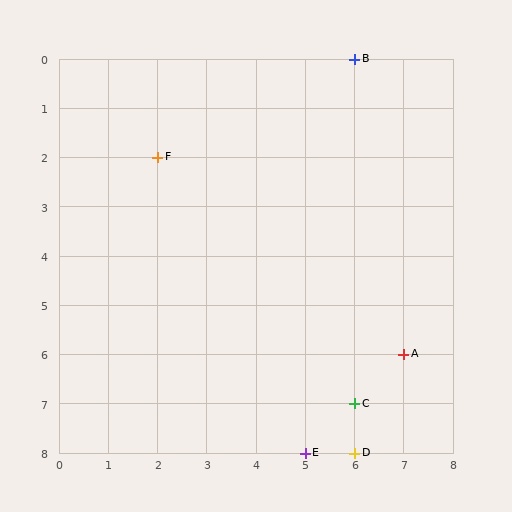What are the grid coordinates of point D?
Point D is at grid coordinates (6, 8).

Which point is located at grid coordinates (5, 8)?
Point E is at (5, 8).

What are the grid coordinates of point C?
Point C is at grid coordinates (6, 7).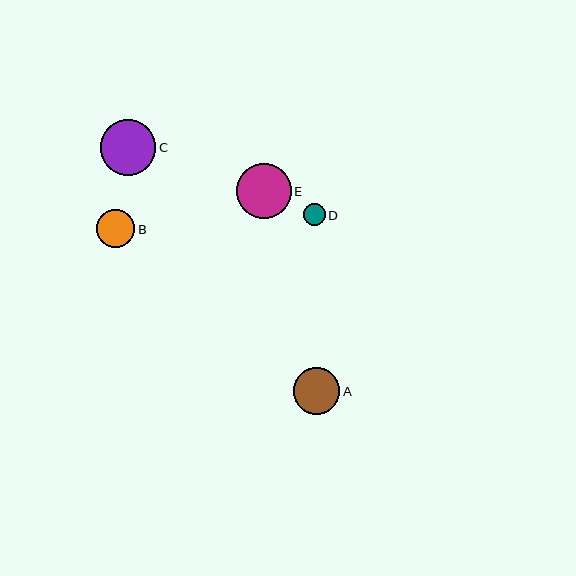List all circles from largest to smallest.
From largest to smallest: C, E, A, B, D.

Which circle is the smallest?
Circle D is the smallest with a size of approximately 22 pixels.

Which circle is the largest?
Circle C is the largest with a size of approximately 56 pixels.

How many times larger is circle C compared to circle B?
Circle C is approximately 1.5 times the size of circle B.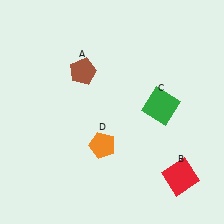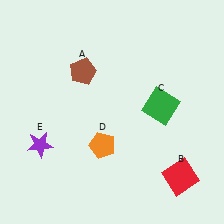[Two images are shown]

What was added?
A purple star (E) was added in Image 2.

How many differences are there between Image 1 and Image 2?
There is 1 difference between the two images.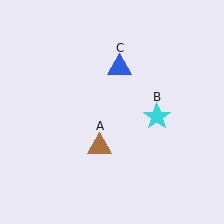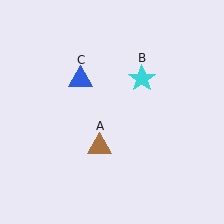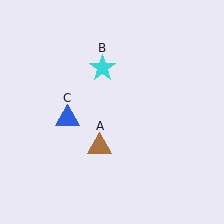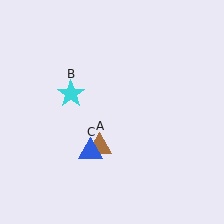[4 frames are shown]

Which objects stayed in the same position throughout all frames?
Brown triangle (object A) remained stationary.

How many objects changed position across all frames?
2 objects changed position: cyan star (object B), blue triangle (object C).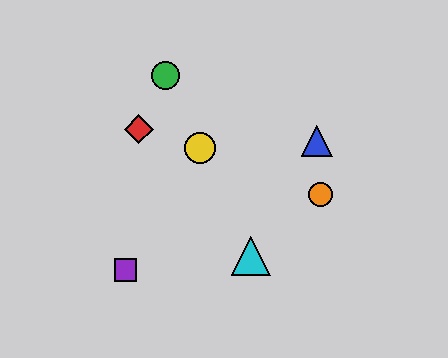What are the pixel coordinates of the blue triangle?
The blue triangle is at (317, 141).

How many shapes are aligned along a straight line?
3 shapes (the green circle, the yellow circle, the cyan triangle) are aligned along a straight line.